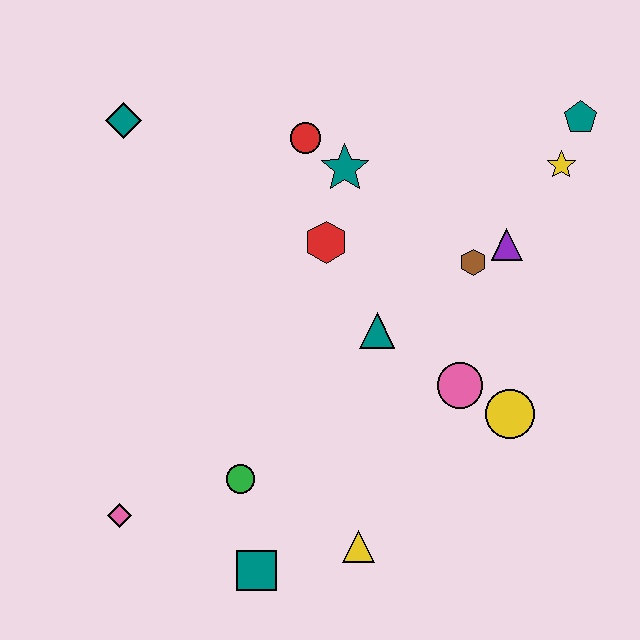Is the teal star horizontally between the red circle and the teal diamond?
No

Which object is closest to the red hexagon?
The teal star is closest to the red hexagon.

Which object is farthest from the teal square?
The teal pentagon is farthest from the teal square.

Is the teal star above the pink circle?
Yes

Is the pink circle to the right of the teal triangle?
Yes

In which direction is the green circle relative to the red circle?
The green circle is below the red circle.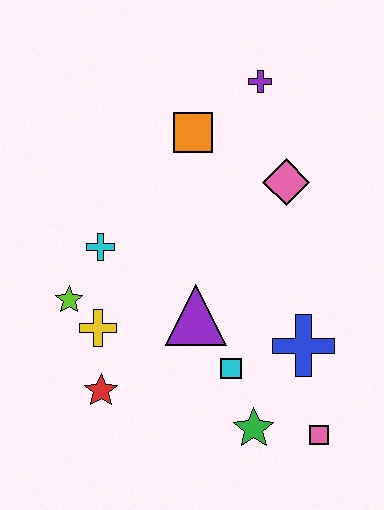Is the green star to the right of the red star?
Yes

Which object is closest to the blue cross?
The cyan square is closest to the blue cross.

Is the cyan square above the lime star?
No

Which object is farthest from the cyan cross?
The pink square is farthest from the cyan cross.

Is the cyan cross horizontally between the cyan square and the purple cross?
No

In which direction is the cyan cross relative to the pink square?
The cyan cross is to the left of the pink square.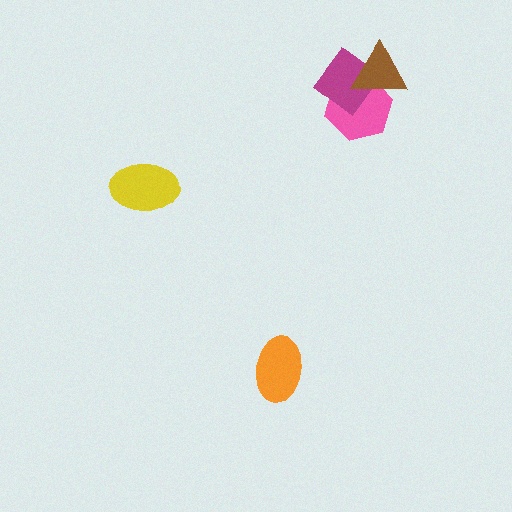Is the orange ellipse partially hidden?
No, no other shape covers it.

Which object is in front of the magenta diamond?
The brown triangle is in front of the magenta diamond.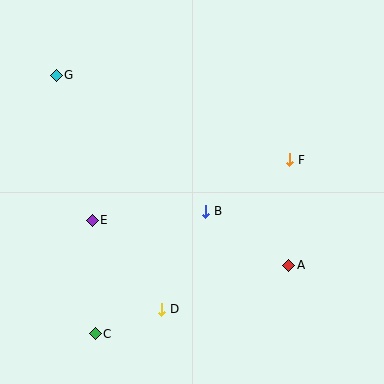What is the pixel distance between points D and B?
The distance between D and B is 107 pixels.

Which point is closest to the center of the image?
Point B at (206, 211) is closest to the center.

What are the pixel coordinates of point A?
Point A is at (289, 265).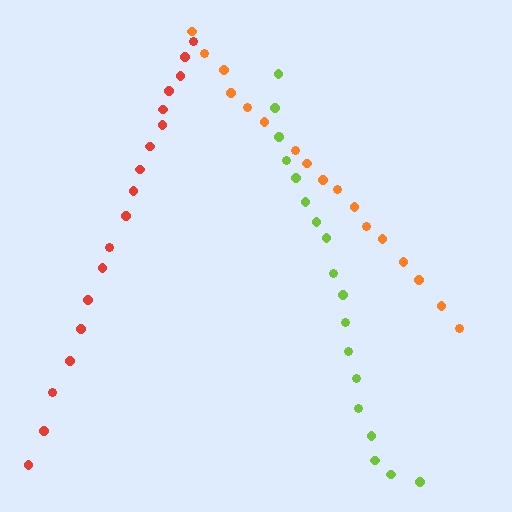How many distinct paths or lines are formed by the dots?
There are 3 distinct paths.